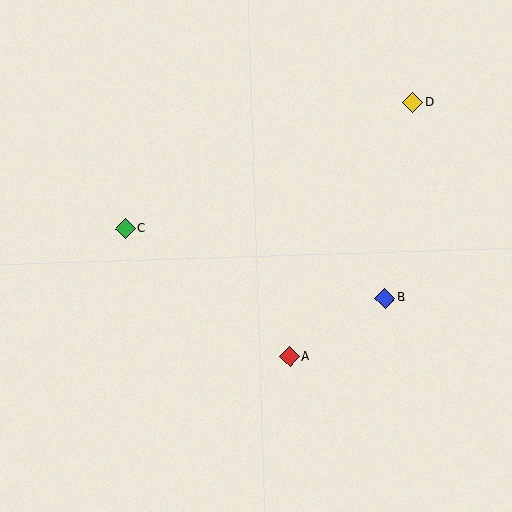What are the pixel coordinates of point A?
Point A is at (289, 357).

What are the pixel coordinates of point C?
Point C is at (125, 229).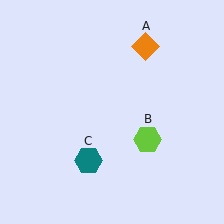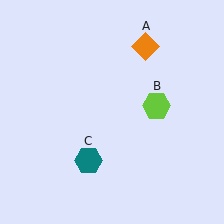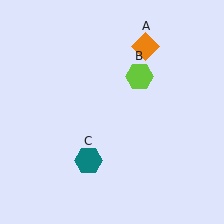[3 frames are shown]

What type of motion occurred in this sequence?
The lime hexagon (object B) rotated counterclockwise around the center of the scene.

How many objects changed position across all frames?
1 object changed position: lime hexagon (object B).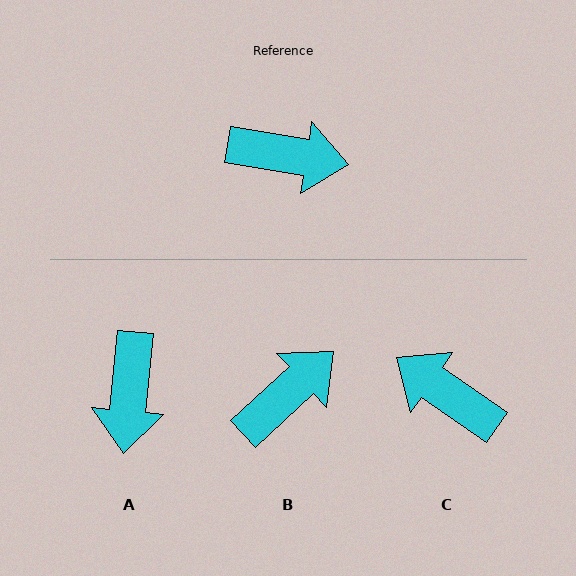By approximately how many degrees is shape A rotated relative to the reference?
Approximately 86 degrees clockwise.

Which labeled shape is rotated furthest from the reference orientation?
C, about 155 degrees away.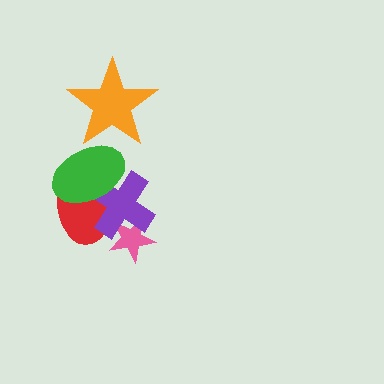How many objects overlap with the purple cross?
3 objects overlap with the purple cross.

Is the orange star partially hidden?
Yes, it is partially covered by another shape.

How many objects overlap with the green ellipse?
3 objects overlap with the green ellipse.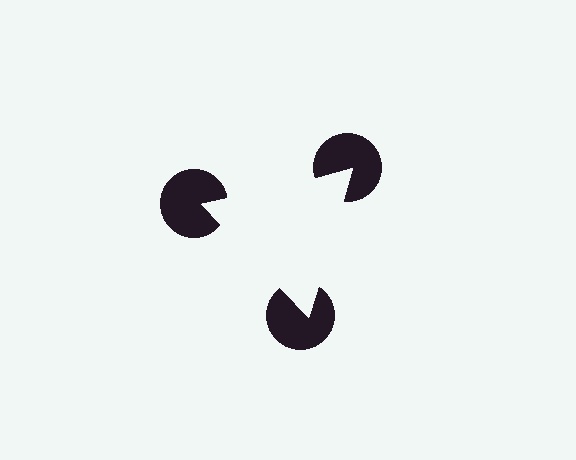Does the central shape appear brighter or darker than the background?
It typically appears slightly brighter than the background, even though no actual brightness change is drawn.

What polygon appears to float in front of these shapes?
An illusory triangle — its edges are inferred from the aligned wedge cuts in the pac-man discs, not physically drawn.